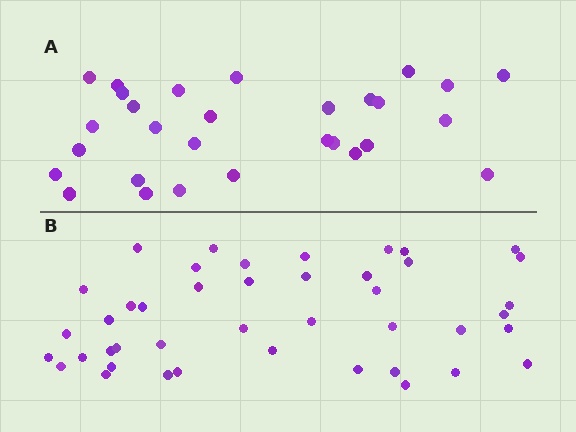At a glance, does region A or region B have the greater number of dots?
Region B (the bottom region) has more dots.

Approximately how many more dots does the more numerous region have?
Region B has approximately 15 more dots than region A.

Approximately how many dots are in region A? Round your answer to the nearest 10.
About 30 dots. (The exact count is 29, which rounds to 30.)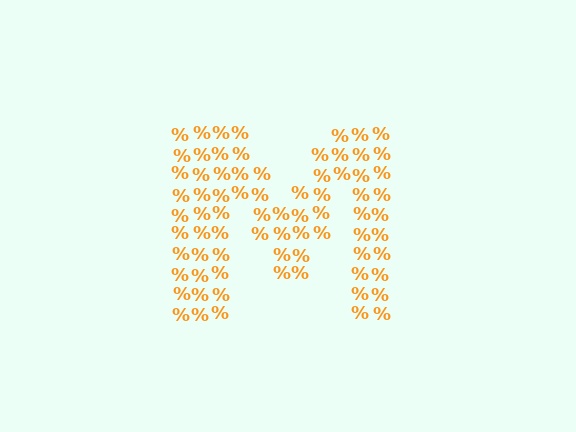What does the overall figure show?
The overall figure shows the letter M.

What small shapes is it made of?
It is made of small percent signs.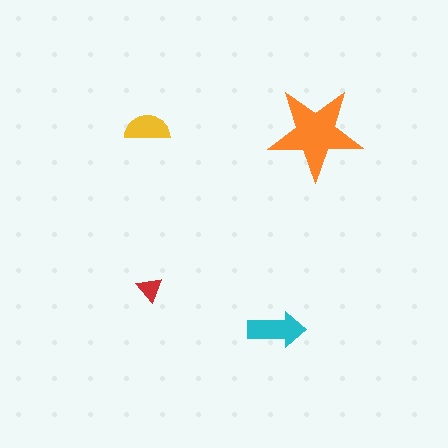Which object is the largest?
The orange star.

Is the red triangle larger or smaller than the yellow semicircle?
Smaller.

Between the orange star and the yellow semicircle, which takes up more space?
The orange star.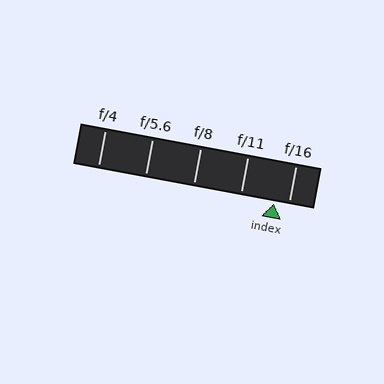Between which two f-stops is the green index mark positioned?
The index mark is between f/11 and f/16.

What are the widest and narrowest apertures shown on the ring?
The widest aperture shown is f/4 and the narrowest is f/16.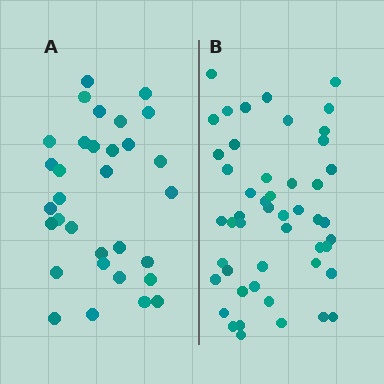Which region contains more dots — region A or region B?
Region B (the right region) has more dots.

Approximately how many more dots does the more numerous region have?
Region B has approximately 15 more dots than region A.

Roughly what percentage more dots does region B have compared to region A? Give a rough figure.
About 55% more.